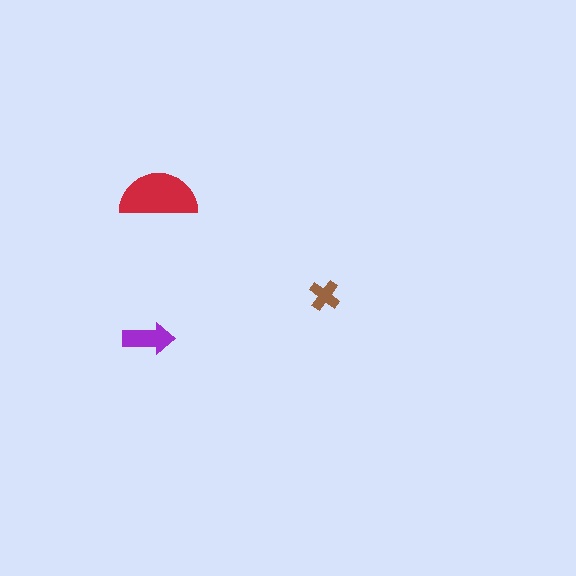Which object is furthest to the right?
The brown cross is rightmost.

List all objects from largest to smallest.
The red semicircle, the purple arrow, the brown cross.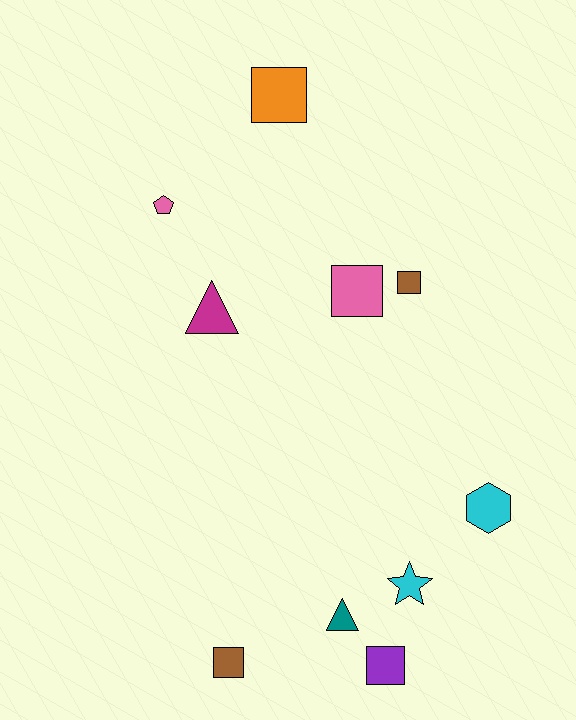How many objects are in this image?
There are 10 objects.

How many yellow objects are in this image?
There are no yellow objects.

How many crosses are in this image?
There are no crosses.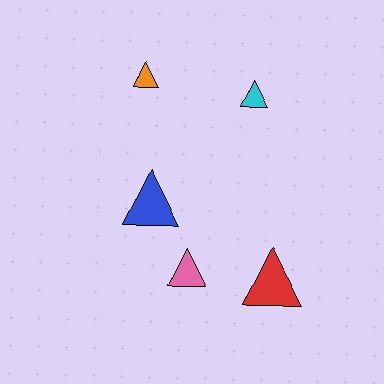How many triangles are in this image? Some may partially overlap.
There are 5 triangles.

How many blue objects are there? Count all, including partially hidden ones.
There is 1 blue object.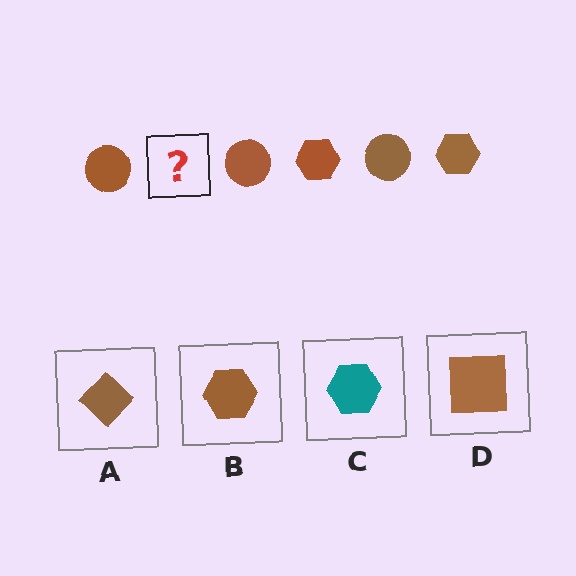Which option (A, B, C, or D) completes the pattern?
B.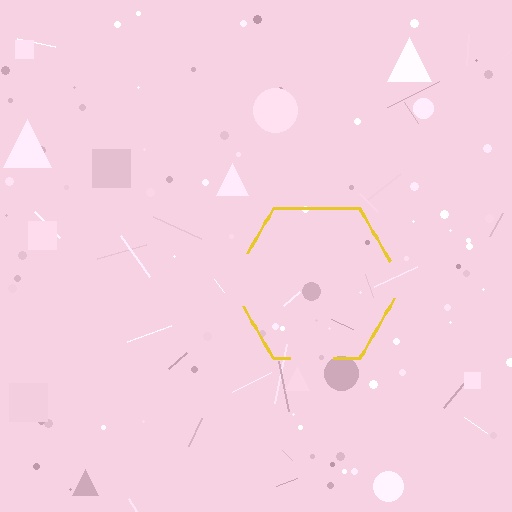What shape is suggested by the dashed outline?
The dashed outline suggests a hexagon.